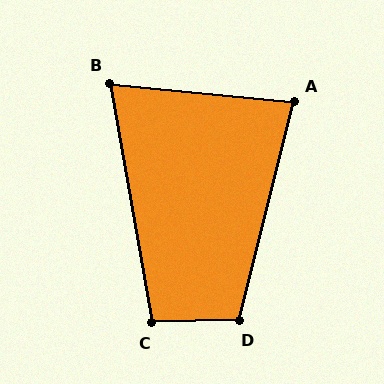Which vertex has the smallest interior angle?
B, at approximately 74 degrees.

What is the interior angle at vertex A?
Approximately 81 degrees (acute).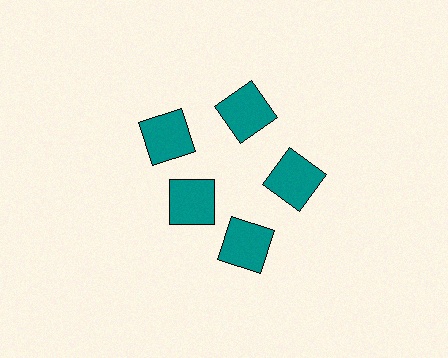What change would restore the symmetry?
The symmetry would be restored by moving it outward, back onto the ring so that all 5 squares sit at equal angles and equal distance from the center.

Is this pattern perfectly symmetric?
No. The 5 teal squares are arranged in a ring, but one element near the 8 o'clock position is pulled inward toward the center, breaking the 5-fold rotational symmetry.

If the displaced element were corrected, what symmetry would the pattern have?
It would have 5-fold rotational symmetry — the pattern would map onto itself every 72 degrees.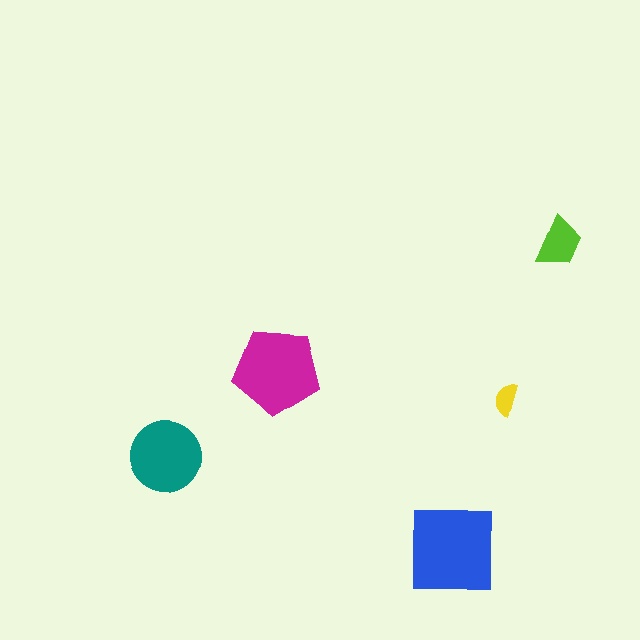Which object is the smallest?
The yellow semicircle.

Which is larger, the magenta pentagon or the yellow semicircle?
The magenta pentagon.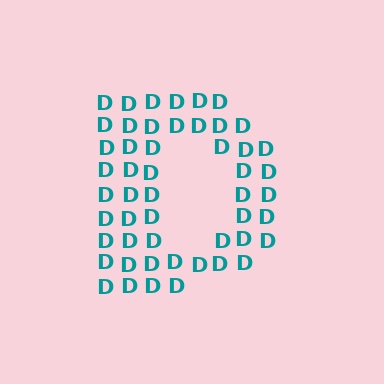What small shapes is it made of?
It is made of small letter D's.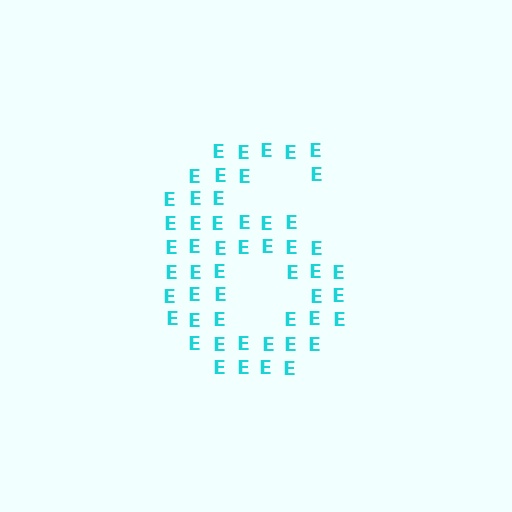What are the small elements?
The small elements are letter E's.